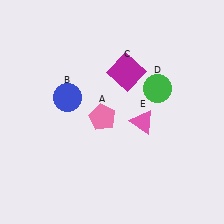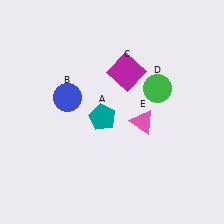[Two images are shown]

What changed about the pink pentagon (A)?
In Image 1, A is pink. In Image 2, it changed to teal.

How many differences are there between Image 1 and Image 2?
There is 1 difference between the two images.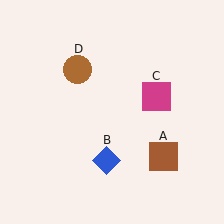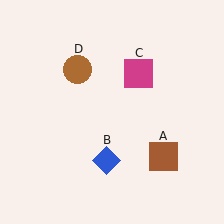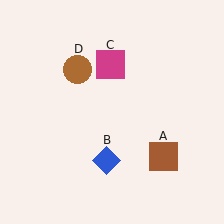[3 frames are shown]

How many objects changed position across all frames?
1 object changed position: magenta square (object C).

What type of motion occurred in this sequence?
The magenta square (object C) rotated counterclockwise around the center of the scene.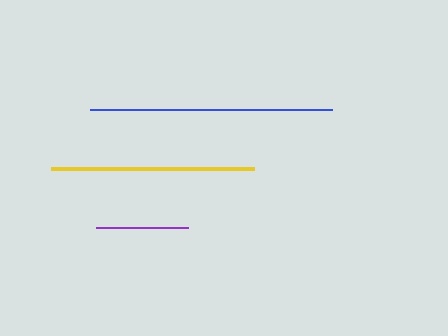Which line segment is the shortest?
The purple line is the shortest at approximately 92 pixels.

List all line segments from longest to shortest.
From longest to shortest: blue, yellow, purple.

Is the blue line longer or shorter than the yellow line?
The blue line is longer than the yellow line.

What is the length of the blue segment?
The blue segment is approximately 243 pixels long.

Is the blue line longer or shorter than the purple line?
The blue line is longer than the purple line.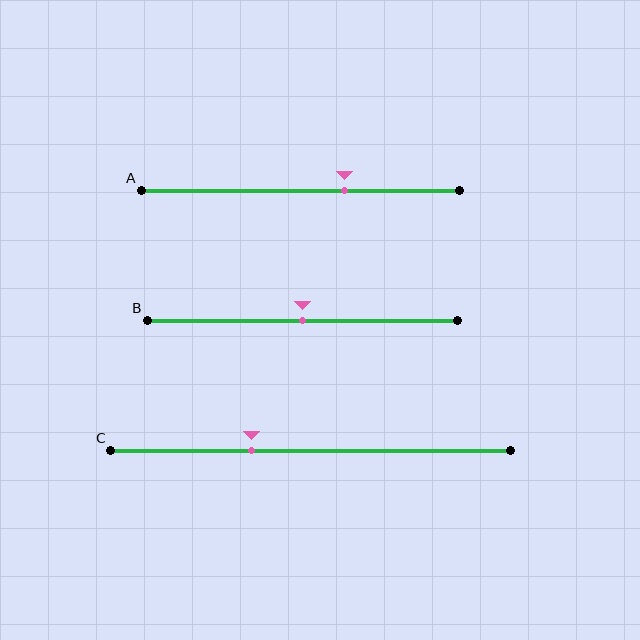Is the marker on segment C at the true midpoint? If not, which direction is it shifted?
No, the marker on segment C is shifted to the left by about 15% of the segment length.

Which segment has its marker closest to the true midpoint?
Segment B has its marker closest to the true midpoint.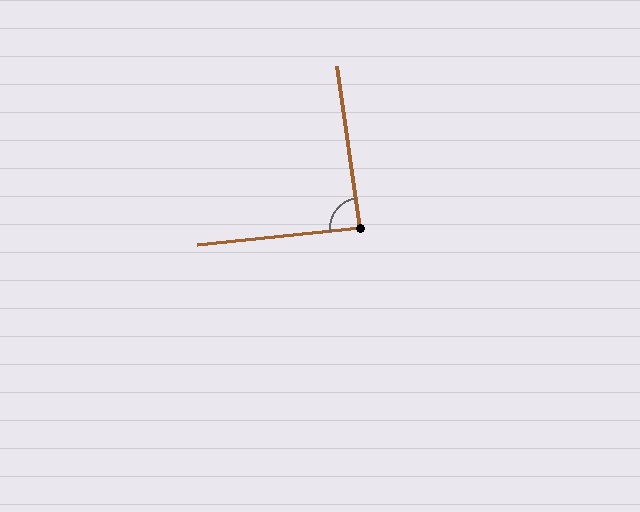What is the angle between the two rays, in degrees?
Approximately 88 degrees.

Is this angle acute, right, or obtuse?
It is approximately a right angle.